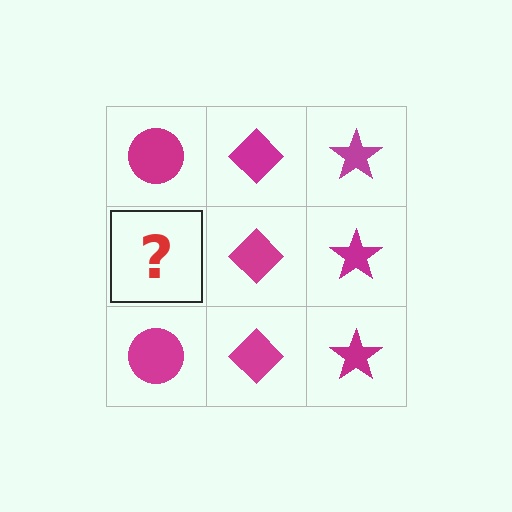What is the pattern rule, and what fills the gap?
The rule is that each column has a consistent shape. The gap should be filled with a magenta circle.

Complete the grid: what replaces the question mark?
The question mark should be replaced with a magenta circle.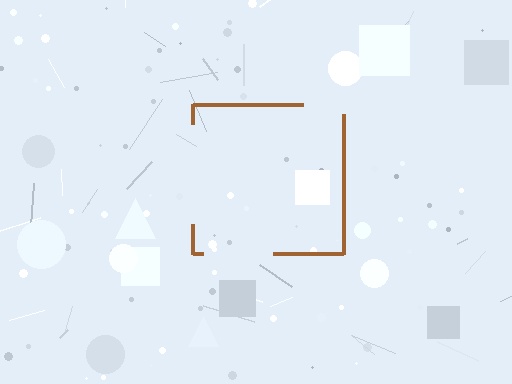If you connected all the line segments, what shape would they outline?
They would outline a square.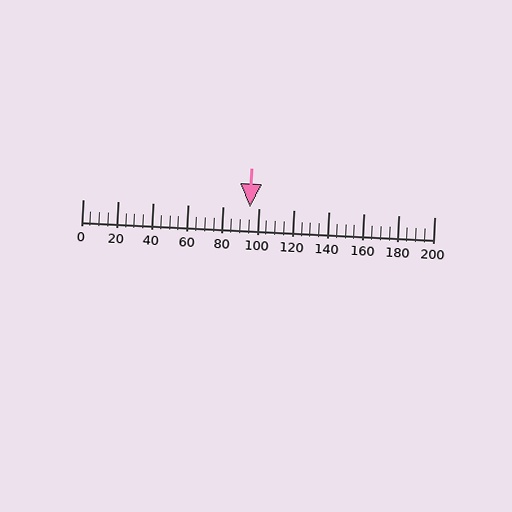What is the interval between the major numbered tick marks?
The major tick marks are spaced 20 units apart.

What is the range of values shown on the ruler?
The ruler shows values from 0 to 200.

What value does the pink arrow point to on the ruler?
The pink arrow points to approximately 95.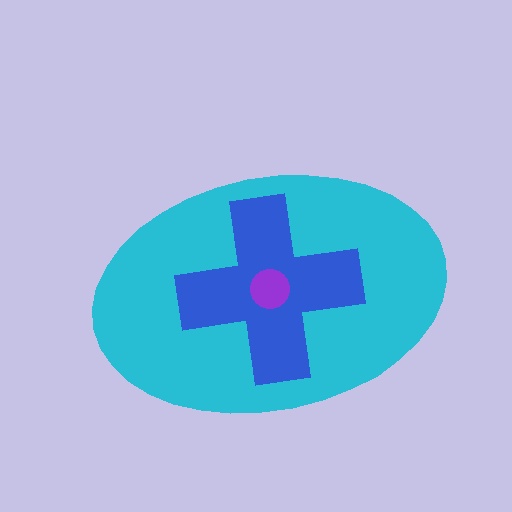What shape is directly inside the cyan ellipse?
The blue cross.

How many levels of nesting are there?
3.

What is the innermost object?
The purple circle.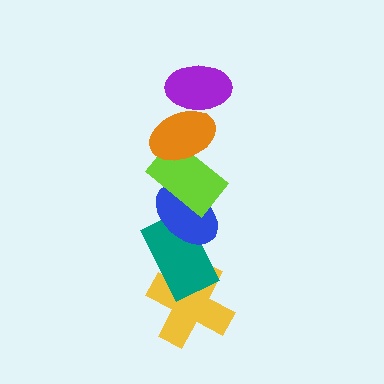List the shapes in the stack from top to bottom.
From top to bottom: the purple ellipse, the orange ellipse, the lime rectangle, the blue ellipse, the teal rectangle, the yellow cross.